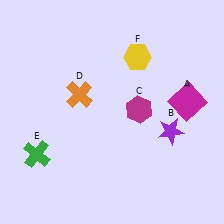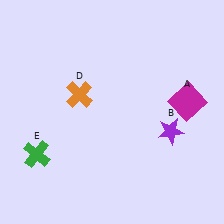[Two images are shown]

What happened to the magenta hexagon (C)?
The magenta hexagon (C) was removed in Image 2. It was in the top-right area of Image 1.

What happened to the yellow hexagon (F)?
The yellow hexagon (F) was removed in Image 2. It was in the top-right area of Image 1.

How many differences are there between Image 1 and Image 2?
There are 2 differences between the two images.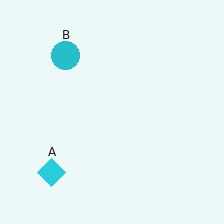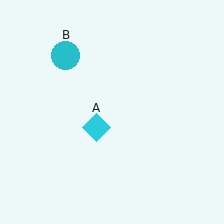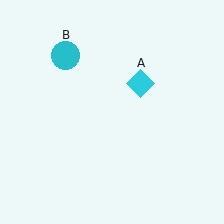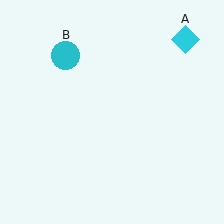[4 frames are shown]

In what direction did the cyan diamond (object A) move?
The cyan diamond (object A) moved up and to the right.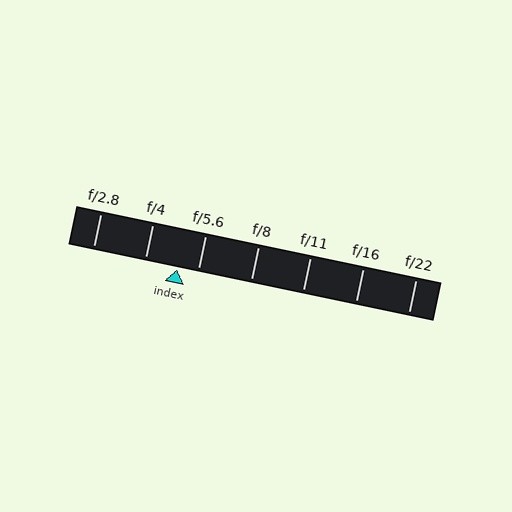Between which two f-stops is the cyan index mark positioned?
The index mark is between f/4 and f/5.6.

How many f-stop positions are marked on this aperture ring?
There are 7 f-stop positions marked.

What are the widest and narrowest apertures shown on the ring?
The widest aperture shown is f/2.8 and the narrowest is f/22.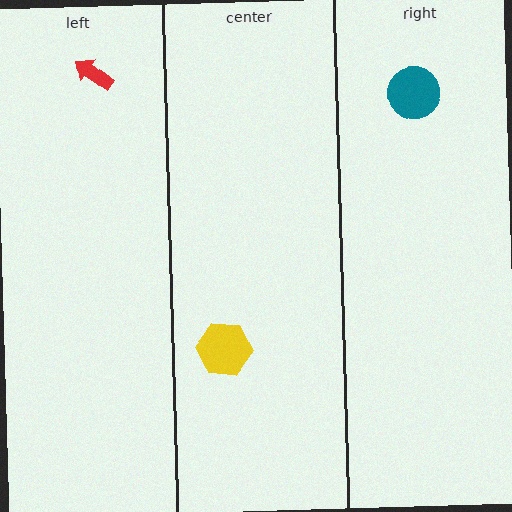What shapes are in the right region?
The teal circle.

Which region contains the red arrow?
The left region.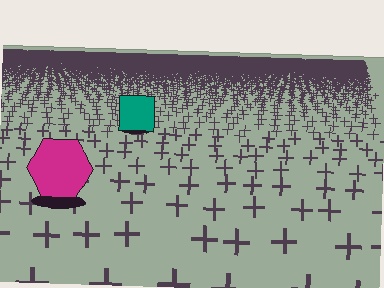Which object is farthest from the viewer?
The teal square is farthest from the viewer. It appears smaller and the ground texture around it is denser.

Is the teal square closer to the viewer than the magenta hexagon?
No. The magenta hexagon is closer — you can tell from the texture gradient: the ground texture is coarser near it.